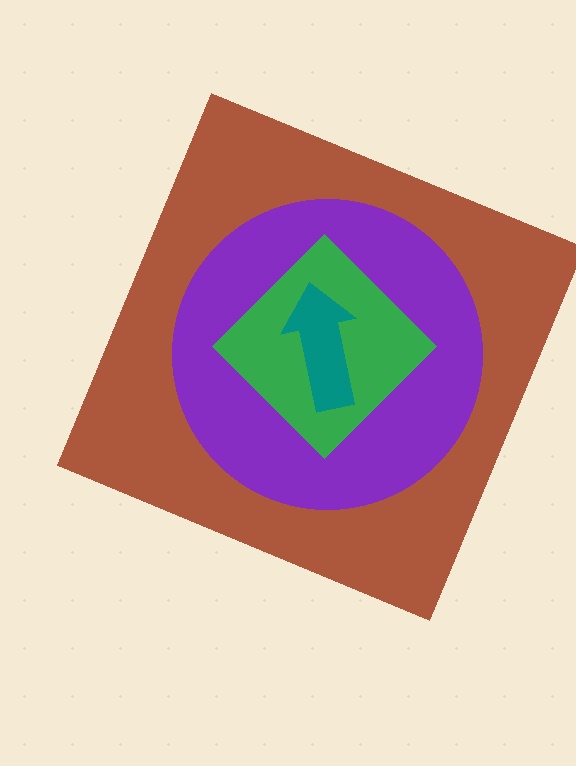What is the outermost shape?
The brown square.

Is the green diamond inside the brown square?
Yes.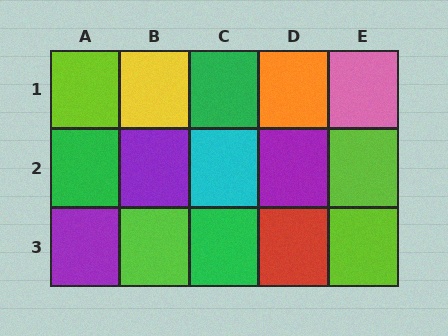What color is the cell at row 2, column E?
Lime.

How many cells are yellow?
1 cell is yellow.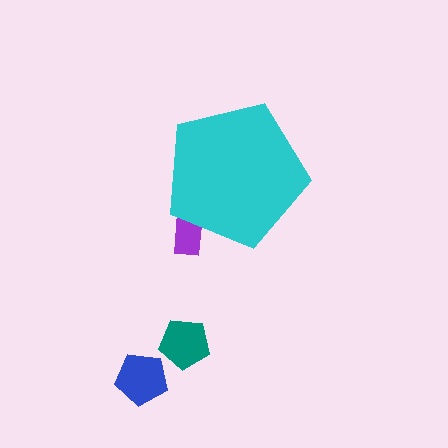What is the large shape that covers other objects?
A cyan pentagon.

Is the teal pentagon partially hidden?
No, the teal pentagon is fully visible.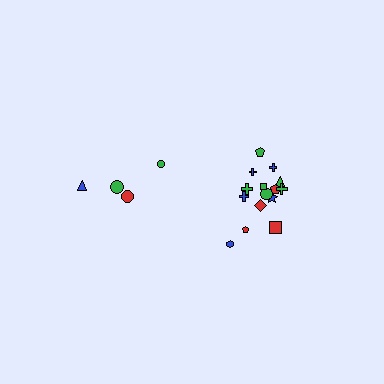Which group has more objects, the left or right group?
The right group.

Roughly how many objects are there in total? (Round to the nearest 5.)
Roughly 20 objects in total.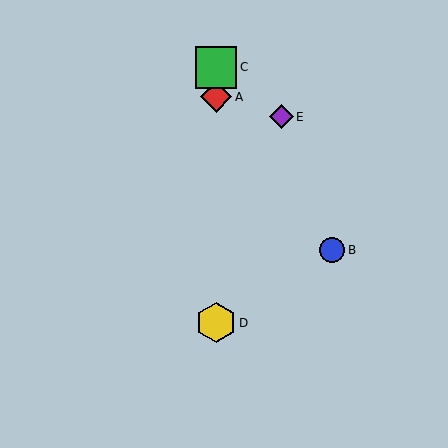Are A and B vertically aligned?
No, A is at x≈216 and B is at x≈332.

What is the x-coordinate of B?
Object B is at x≈332.